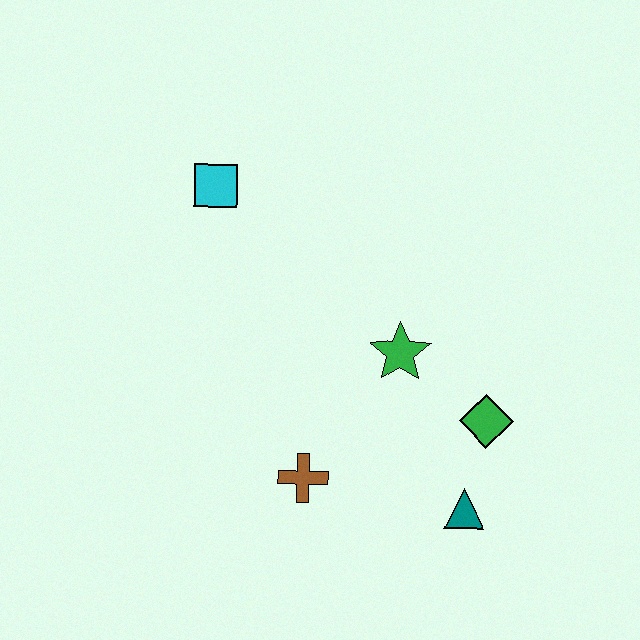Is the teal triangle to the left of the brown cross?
No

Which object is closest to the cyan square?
The green star is closest to the cyan square.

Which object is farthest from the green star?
The cyan square is farthest from the green star.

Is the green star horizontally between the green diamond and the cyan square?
Yes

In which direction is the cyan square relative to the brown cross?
The cyan square is above the brown cross.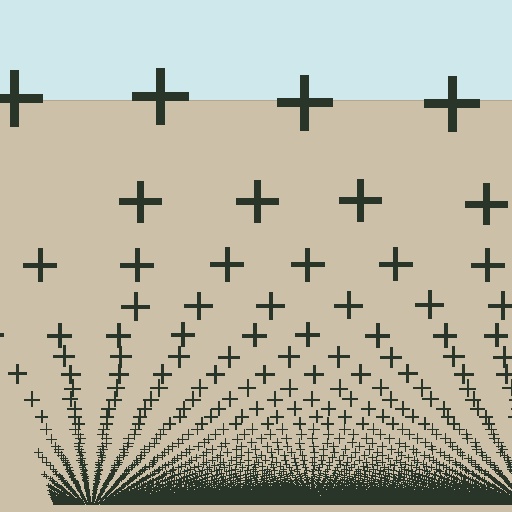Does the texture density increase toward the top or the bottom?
Density increases toward the bottom.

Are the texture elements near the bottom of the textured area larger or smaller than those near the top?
Smaller. The gradient is inverted — elements near the bottom are smaller and denser.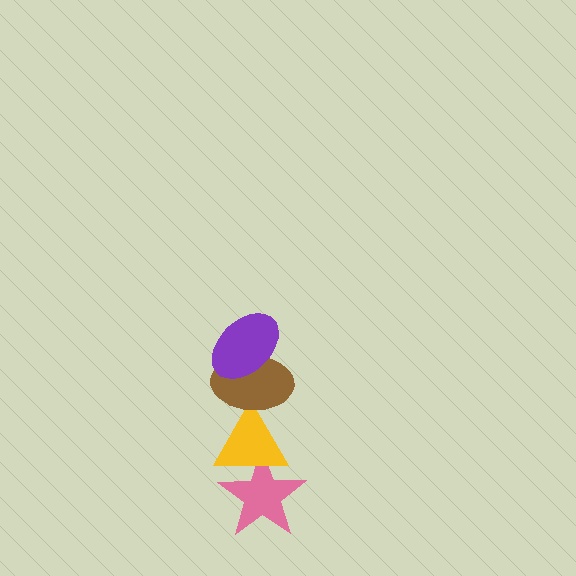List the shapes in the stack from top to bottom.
From top to bottom: the purple ellipse, the brown ellipse, the yellow triangle, the pink star.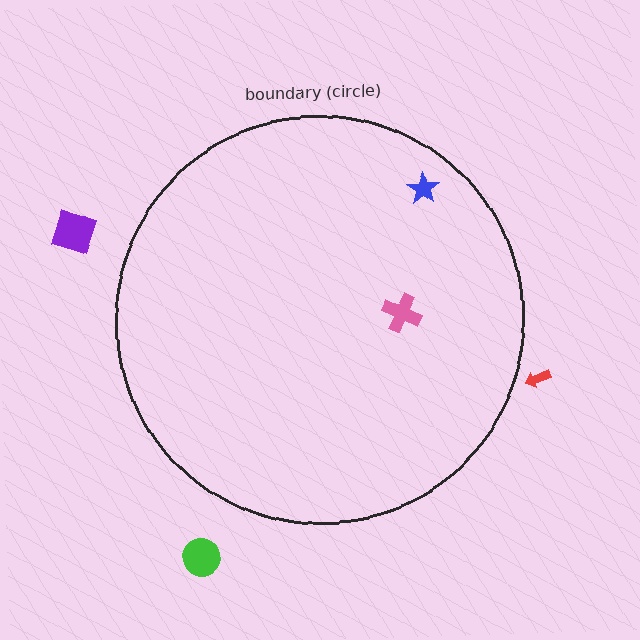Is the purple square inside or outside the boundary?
Outside.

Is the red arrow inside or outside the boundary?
Outside.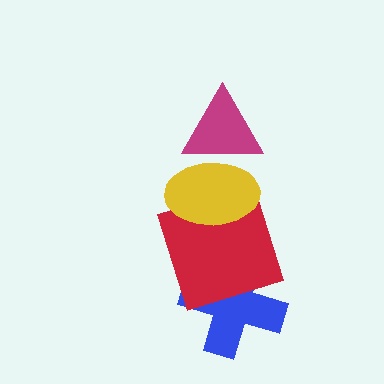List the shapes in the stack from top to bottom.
From top to bottom: the magenta triangle, the yellow ellipse, the red square, the blue cross.